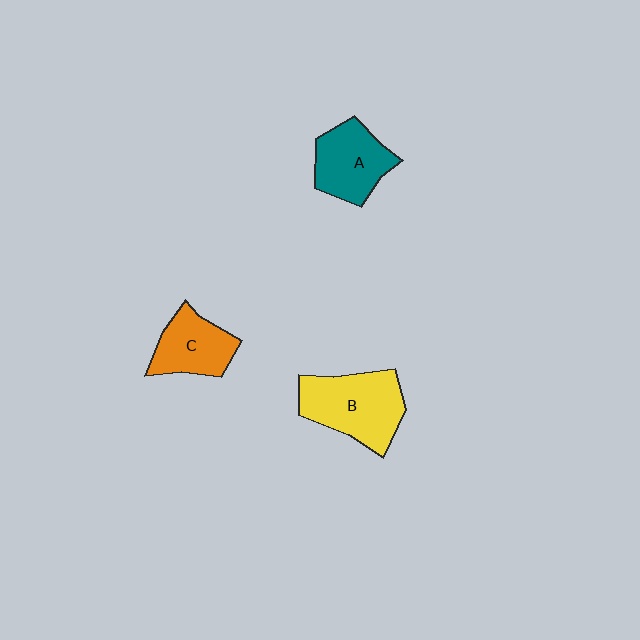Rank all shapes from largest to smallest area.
From largest to smallest: B (yellow), A (teal), C (orange).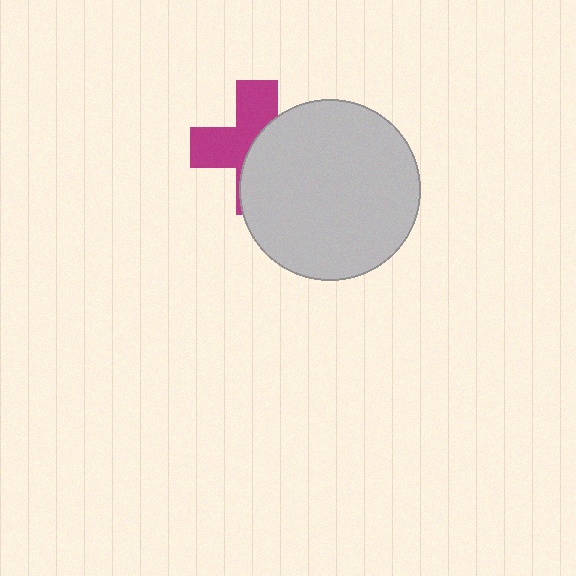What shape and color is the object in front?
The object in front is a light gray circle.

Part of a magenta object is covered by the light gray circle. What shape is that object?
It is a cross.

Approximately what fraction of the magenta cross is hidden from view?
Roughly 51% of the magenta cross is hidden behind the light gray circle.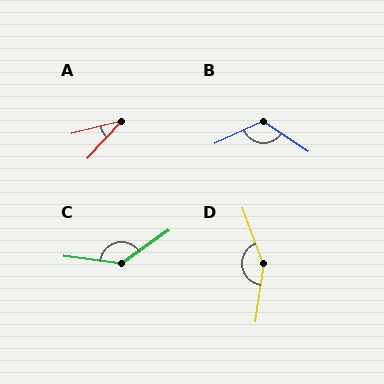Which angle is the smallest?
A, at approximately 34 degrees.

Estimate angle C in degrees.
Approximately 138 degrees.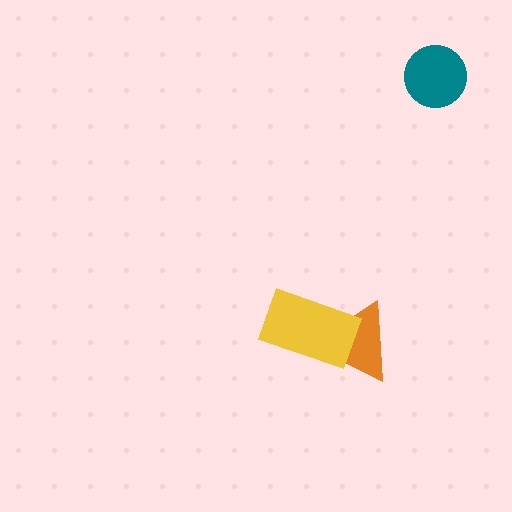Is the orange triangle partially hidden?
Yes, it is partially covered by another shape.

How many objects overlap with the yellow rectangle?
1 object overlaps with the yellow rectangle.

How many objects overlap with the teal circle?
0 objects overlap with the teal circle.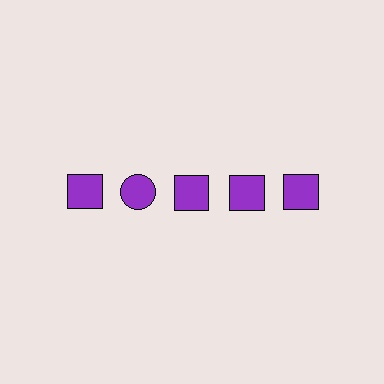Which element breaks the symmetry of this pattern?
The purple circle in the top row, second from left column breaks the symmetry. All other shapes are purple squares.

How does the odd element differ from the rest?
It has a different shape: circle instead of square.